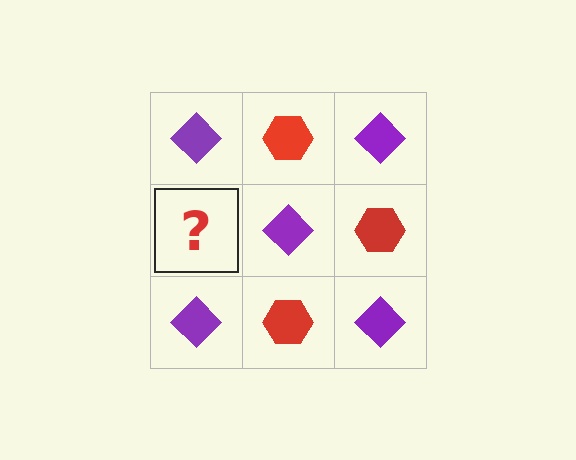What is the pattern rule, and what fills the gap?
The rule is that it alternates purple diamond and red hexagon in a checkerboard pattern. The gap should be filled with a red hexagon.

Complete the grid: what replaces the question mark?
The question mark should be replaced with a red hexagon.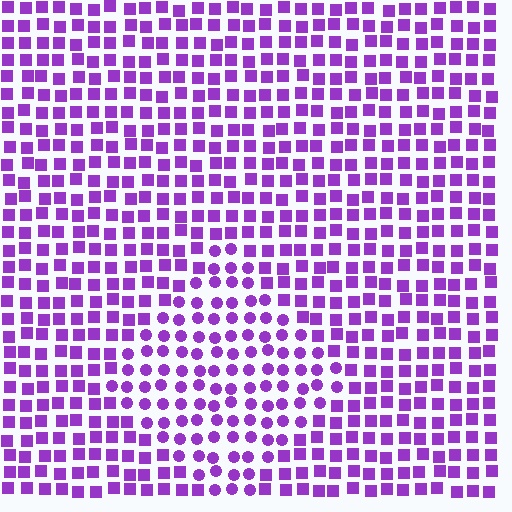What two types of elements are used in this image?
The image uses circles inside the diamond region and squares outside it.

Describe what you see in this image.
The image is filled with small purple elements arranged in a uniform grid. A diamond-shaped region contains circles, while the surrounding area contains squares. The boundary is defined purely by the change in element shape.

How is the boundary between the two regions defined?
The boundary is defined by a change in element shape: circles inside vs. squares outside. All elements share the same color and spacing.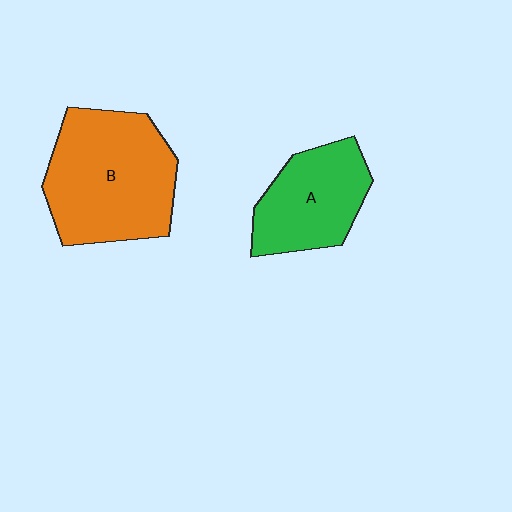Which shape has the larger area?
Shape B (orange).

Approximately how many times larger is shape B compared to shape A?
Approximately 1.5 times.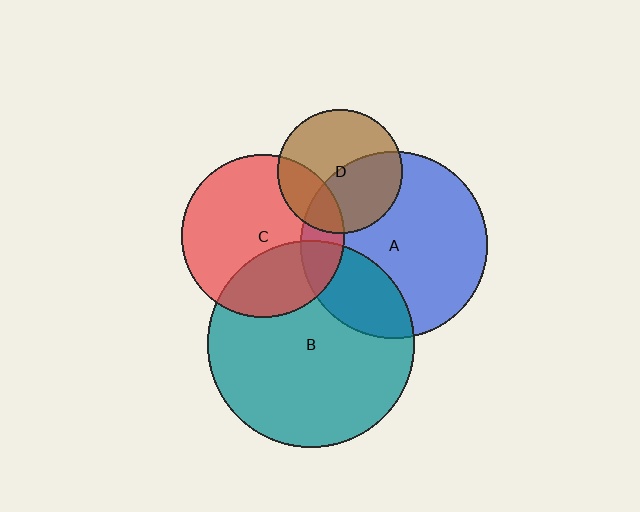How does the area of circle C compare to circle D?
Approximately 1.7 times.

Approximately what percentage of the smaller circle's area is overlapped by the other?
Approximately 25%.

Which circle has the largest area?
Circle B (teal).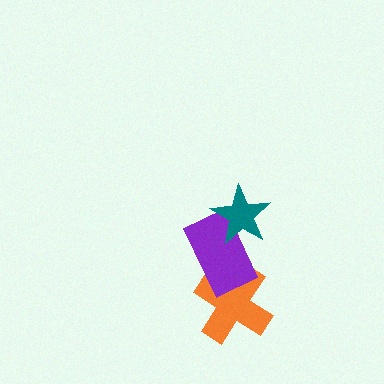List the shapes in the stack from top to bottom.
From top to bottom: the teal star, the purple rectangle, the orange cross.